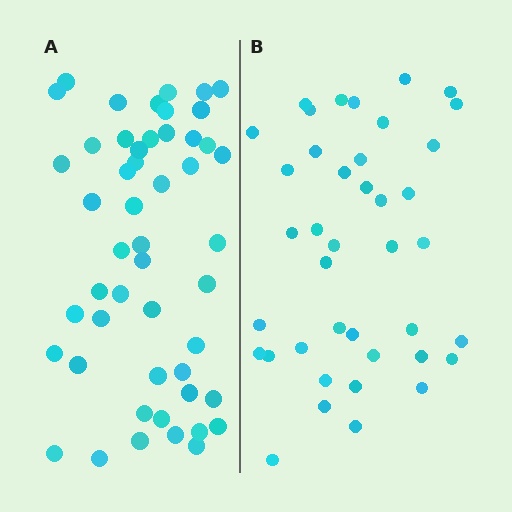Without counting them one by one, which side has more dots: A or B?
Region A (the left region) has more dots.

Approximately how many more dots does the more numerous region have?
Region A has roughly 10 or so more dots than region B.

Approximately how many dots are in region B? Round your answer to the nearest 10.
About 40 dots.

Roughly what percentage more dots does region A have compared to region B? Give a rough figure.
About 25% more.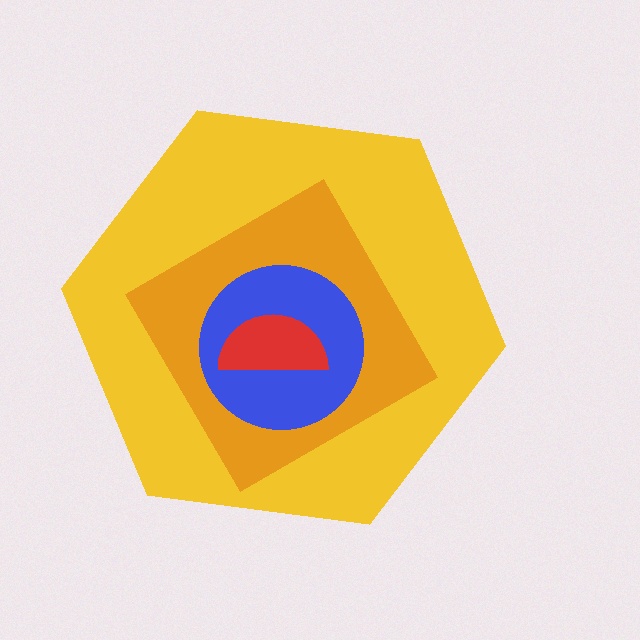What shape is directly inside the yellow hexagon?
The orange diamond.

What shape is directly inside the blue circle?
The red semicircle.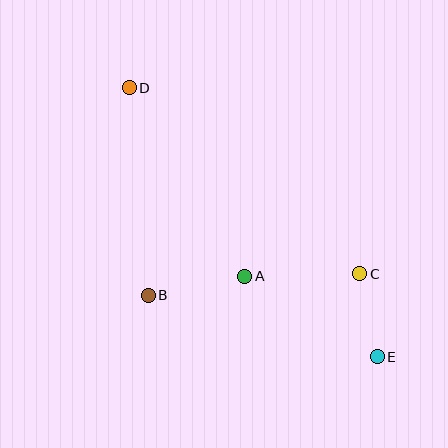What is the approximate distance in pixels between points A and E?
The distance between A and E is approximately 155 pixels.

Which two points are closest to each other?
Points C and E are closest to each other.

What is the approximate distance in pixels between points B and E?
The distance between B and E is approximately 238 pixels.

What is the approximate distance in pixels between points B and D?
The distance between B and D is approximately 209 pixels.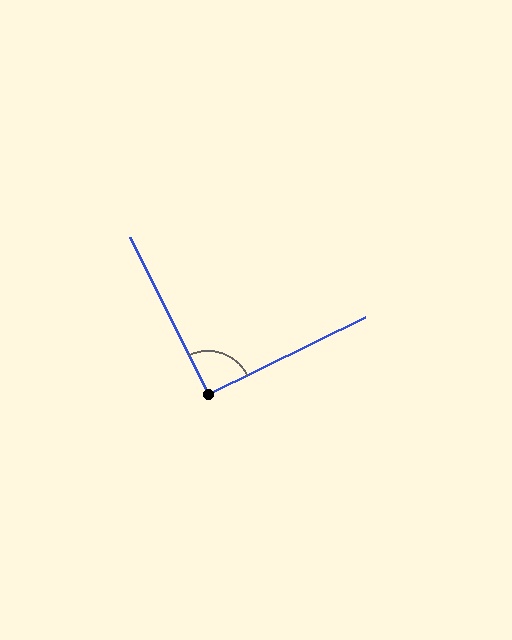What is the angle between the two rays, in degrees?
Approximately 90 degrees.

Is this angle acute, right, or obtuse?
It is approximately a right angle.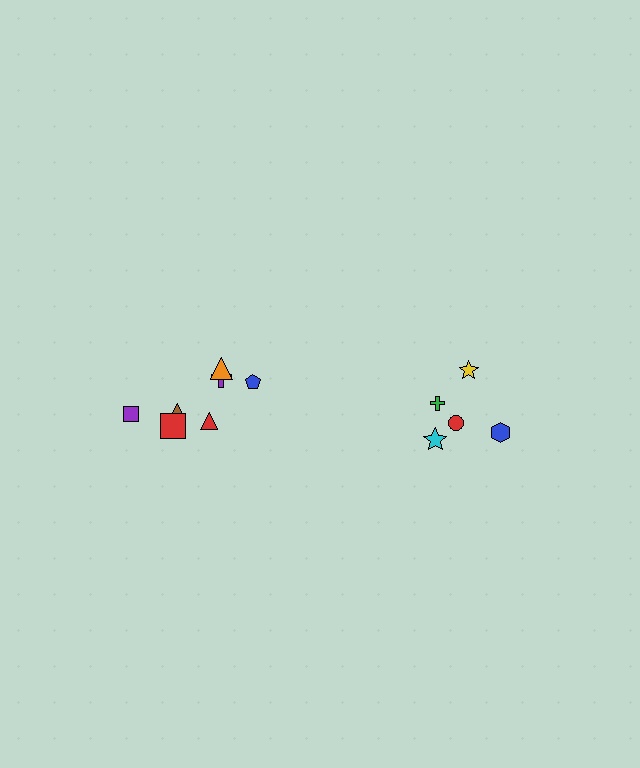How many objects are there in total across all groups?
There are 12 objects.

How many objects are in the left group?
There are 7 objects.